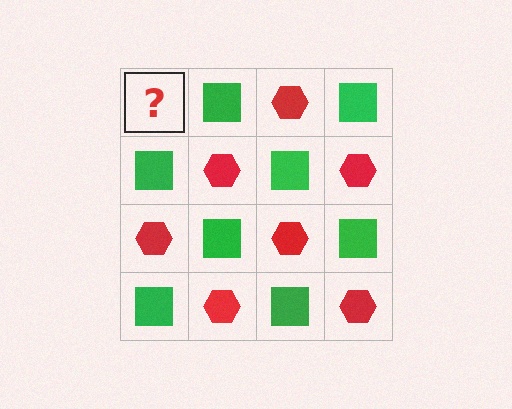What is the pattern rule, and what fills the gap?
The rule is that it alternates red hexagon and green square in a checkerboard pattern. The gap should be filled with a red hexagon.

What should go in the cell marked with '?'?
The missing cell should contain a red hexagon.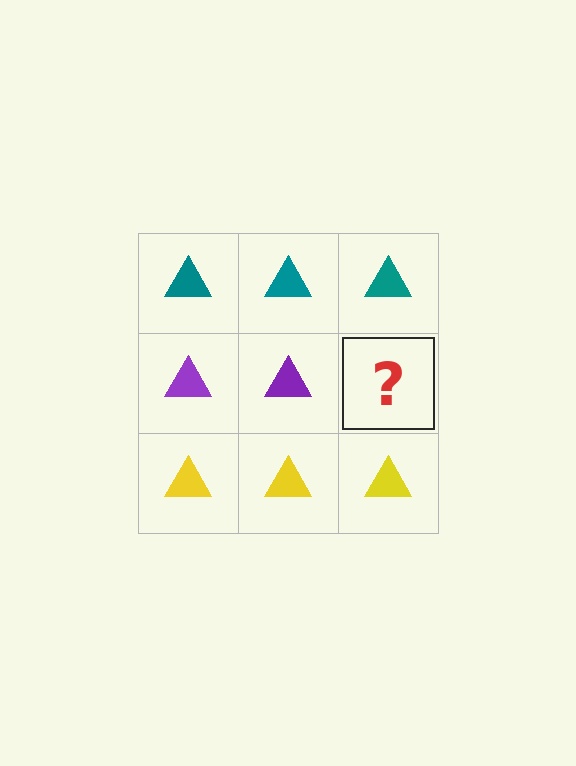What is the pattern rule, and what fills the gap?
The rule is that each row has a consistent color. The gap should be filled with a purple triangle.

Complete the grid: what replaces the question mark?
The question mark should be replaced with a purple triangle.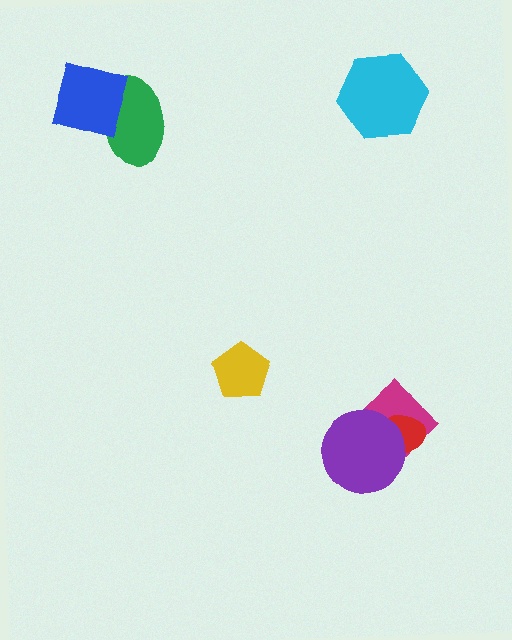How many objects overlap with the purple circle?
2 objects overlap with the purple circle.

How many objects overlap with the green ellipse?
1 object overlaps with the green ellipse.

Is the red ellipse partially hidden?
Yes, it is partially covered by another shape.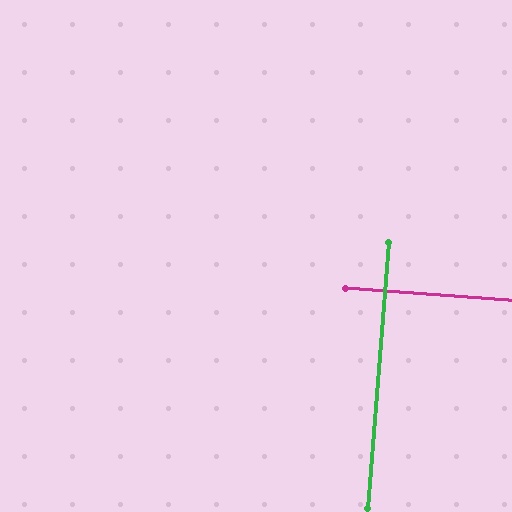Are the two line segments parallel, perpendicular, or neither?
Perpendicular — they meet at approximately 90°.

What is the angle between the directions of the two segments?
Approximately 90 degrees.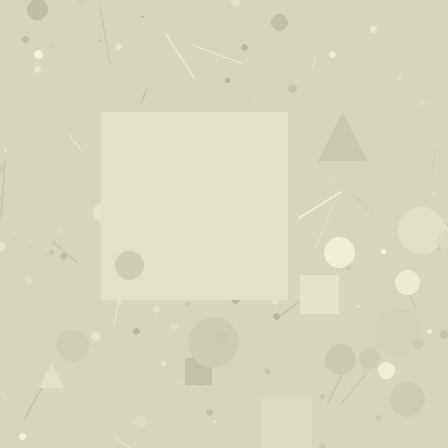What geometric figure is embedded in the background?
A square is embedded in the background.